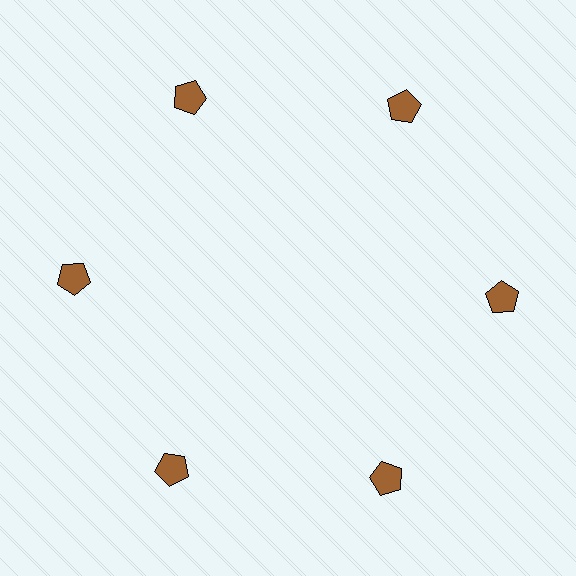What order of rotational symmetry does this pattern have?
This pattern has 6-fold rotational symmetry.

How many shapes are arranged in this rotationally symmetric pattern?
There are 6 shapes, arranged in 6 groups of 1.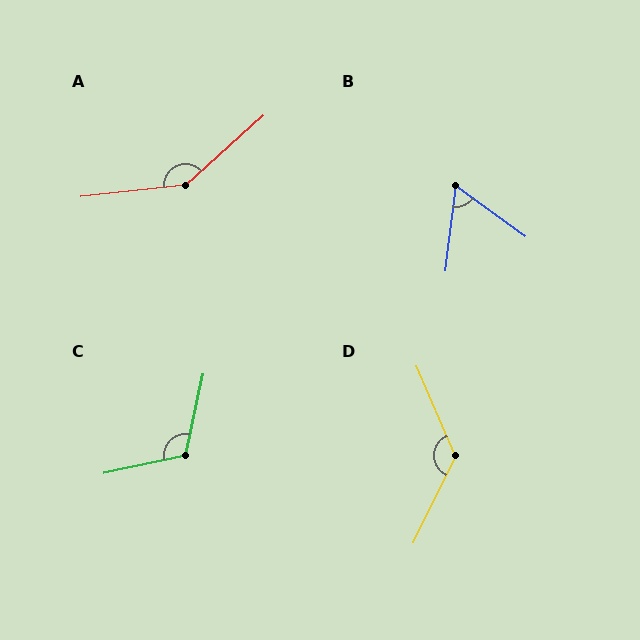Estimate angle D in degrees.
Approximately 131 degrees.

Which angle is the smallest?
B, at approximately 61 degrees.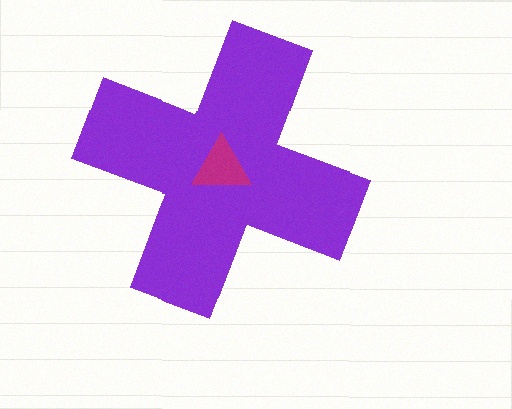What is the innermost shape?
The magenta triangle.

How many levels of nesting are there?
2.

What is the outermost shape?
The purple cross.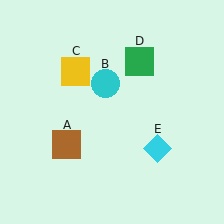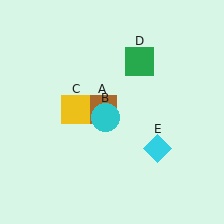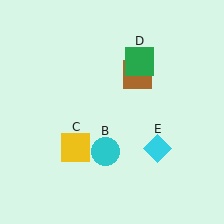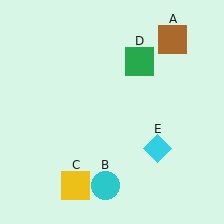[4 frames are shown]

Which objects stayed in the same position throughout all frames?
Green square (object D) and cyan diamond (object E) remained stationary.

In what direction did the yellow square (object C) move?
The yellow square (object C) moved down.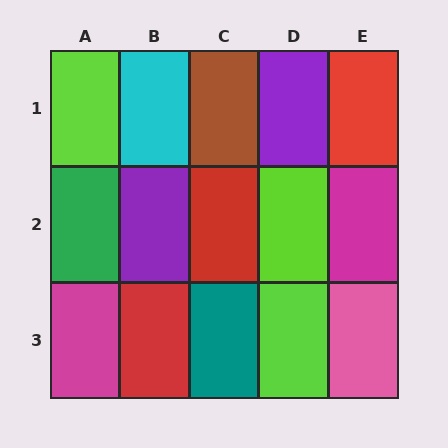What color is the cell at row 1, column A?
Lime.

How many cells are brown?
1 cell is brown.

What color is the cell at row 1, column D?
Purple.